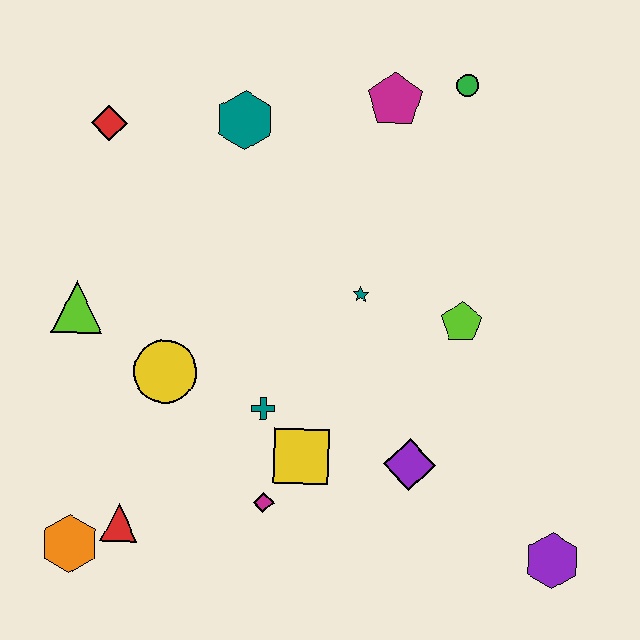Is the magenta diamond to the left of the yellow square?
Yes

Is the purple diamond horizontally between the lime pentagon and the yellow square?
Yes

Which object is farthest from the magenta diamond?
The green circle is farthest from the magenta diamond.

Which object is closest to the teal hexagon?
The red diamond is closest to the teal hexagon.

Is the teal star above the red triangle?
Yes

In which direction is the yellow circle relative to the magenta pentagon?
The yellow circle is below the magenta pentagon.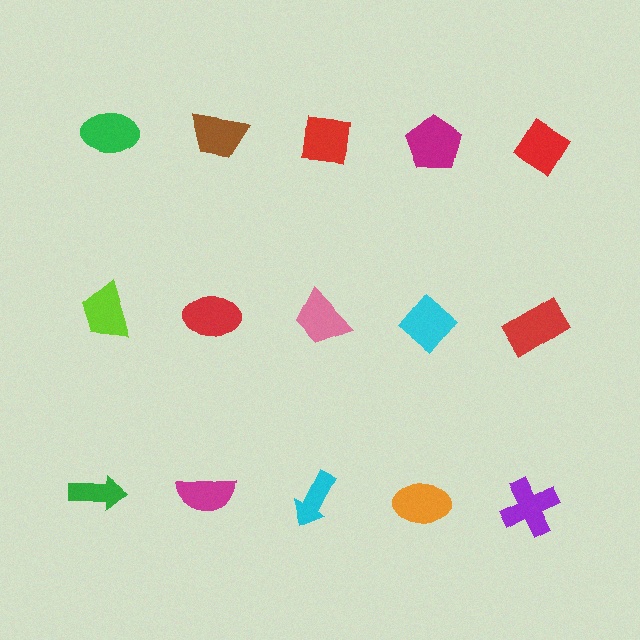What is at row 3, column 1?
A green arrow.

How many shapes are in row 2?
5 shapes.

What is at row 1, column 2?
A brown trapezoid.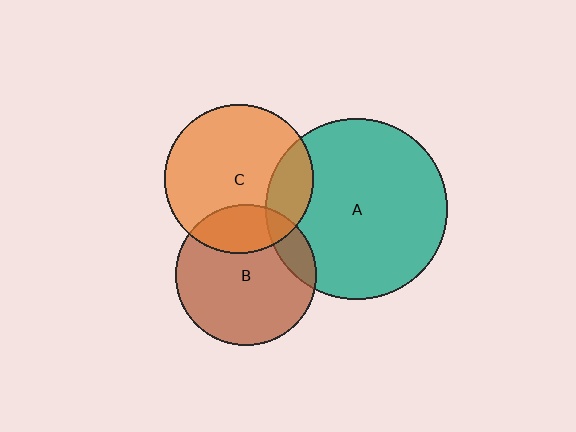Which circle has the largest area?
Circle A (teal).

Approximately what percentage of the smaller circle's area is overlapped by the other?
Approximately 15%.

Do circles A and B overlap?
Yes.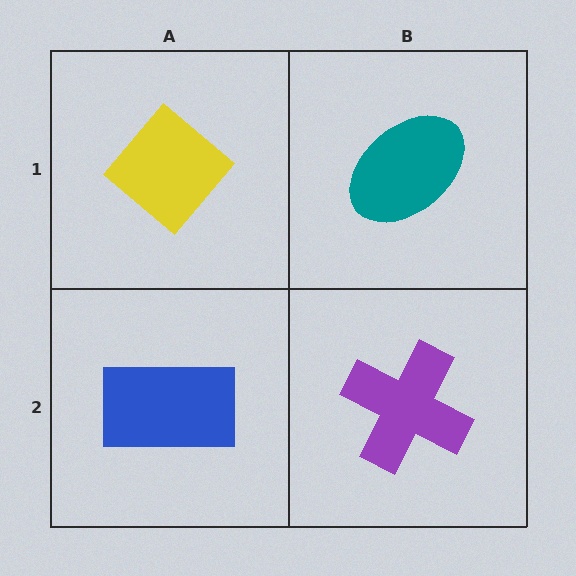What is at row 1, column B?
A teal ellipse.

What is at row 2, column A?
A blue rectangle.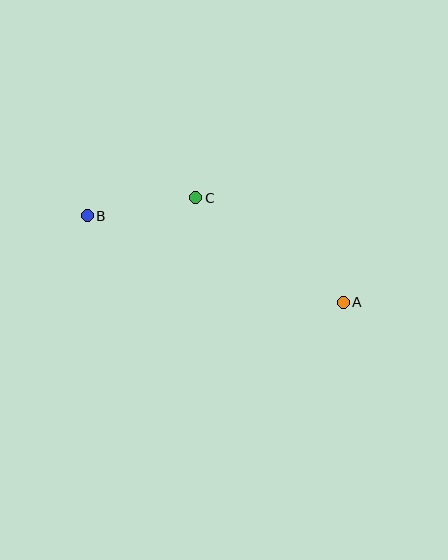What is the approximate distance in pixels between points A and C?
The distance between A and C is approximately 181 pixels.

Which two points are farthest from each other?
Points A and B are farthest from each other.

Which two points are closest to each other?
Points B and C are closest to each other.